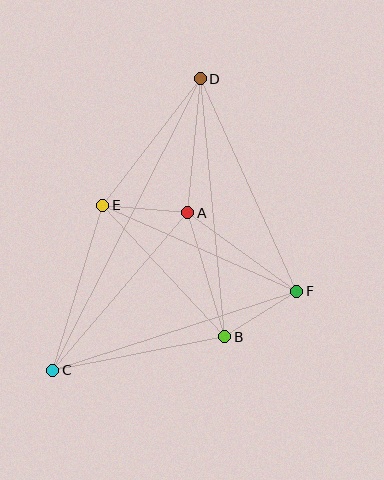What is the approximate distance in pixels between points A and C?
The distance between A and C is approximately 208 pixels.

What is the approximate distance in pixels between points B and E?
The distance between B and E is approximately 179 pixels.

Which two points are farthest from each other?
Points C and D are farthest from each other.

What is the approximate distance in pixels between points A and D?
The distance between A and D is approximately 135 pixels.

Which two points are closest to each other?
Points B and F are closest to each other.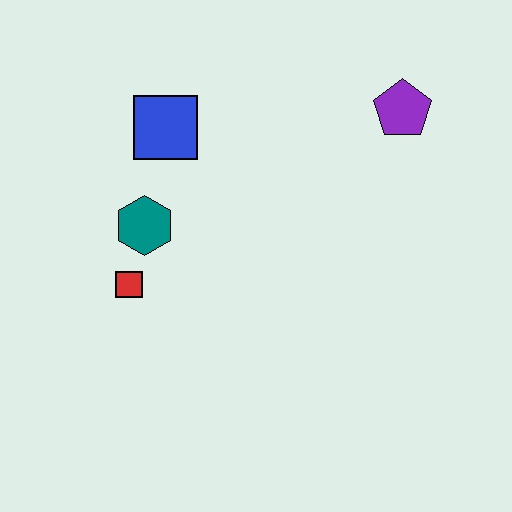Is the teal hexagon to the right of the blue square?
No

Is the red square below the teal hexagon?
Yes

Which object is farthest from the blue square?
The purple pentagon is farthest from the blue square.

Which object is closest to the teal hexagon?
The red square is closest to the teal hexagon.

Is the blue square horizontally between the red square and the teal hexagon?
No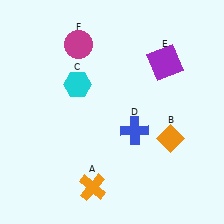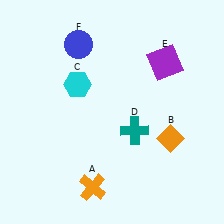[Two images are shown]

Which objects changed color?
D changed from blue to teal. F changed from magenta to blue.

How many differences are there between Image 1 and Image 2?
There are 2 differences between the two images.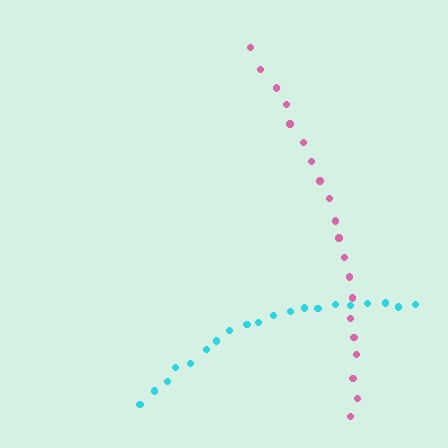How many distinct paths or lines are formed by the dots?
There are 2 distinct paths.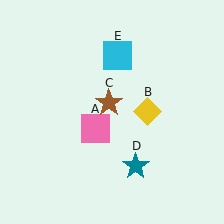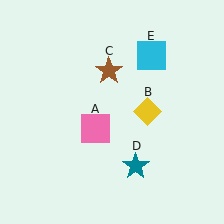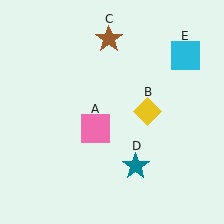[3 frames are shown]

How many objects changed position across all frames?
2 objects changed position: brown star (object C), cyan square (object E).